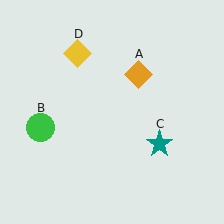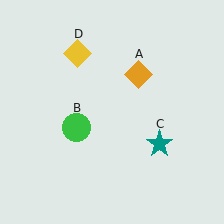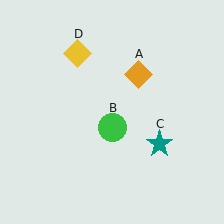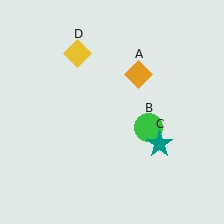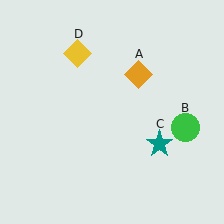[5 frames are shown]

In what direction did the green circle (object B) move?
The green circle (object B) moved right.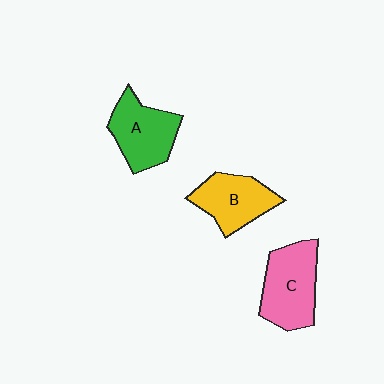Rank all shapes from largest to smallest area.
From largest to smallest: C (pink), A (green), B (yellow).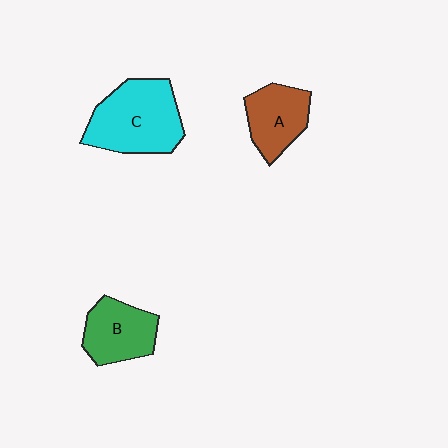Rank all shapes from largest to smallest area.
From largest to smallest: C (cyan), B (green), A (brown).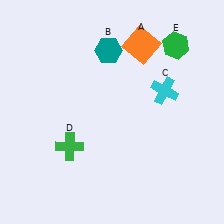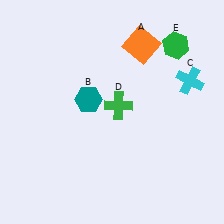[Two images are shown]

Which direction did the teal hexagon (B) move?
The teal hexagon (B) moved down.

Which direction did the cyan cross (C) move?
The cyan cross (C) moved right.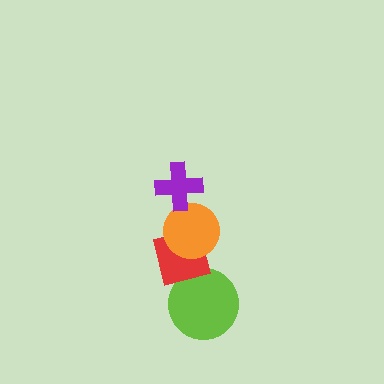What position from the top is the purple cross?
The purple cross is 1st from the top.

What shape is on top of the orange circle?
The purple cross is on top of the orange circle.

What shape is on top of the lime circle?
The red square is on top of the lime circle.